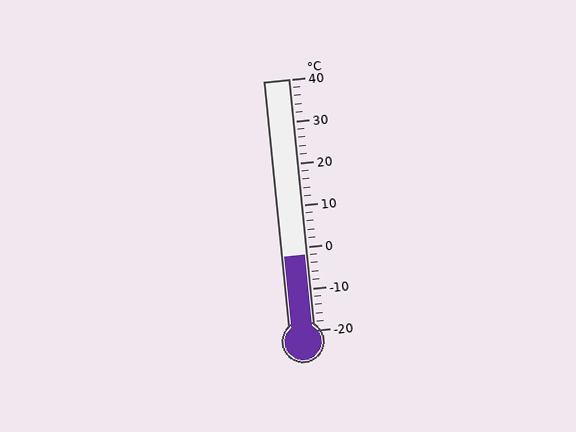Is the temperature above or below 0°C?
The temperature is below 0°C.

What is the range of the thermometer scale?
The thermometer scale ranges from -20°C to 40°C.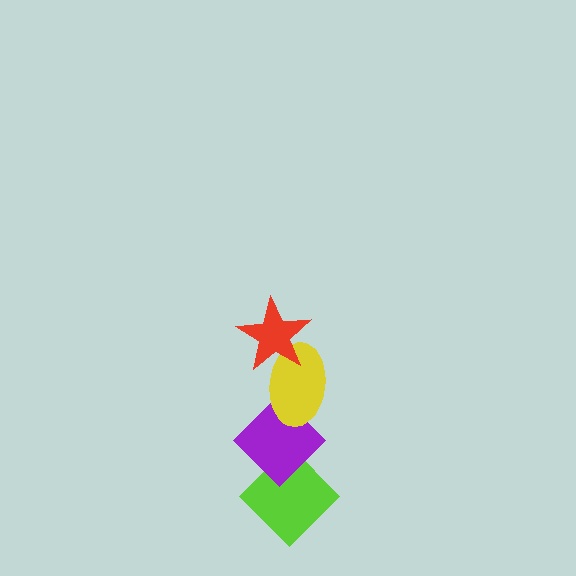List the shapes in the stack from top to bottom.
From top to bottom: the red star, the yellow ellipse, the purple diamond, the lime diamond.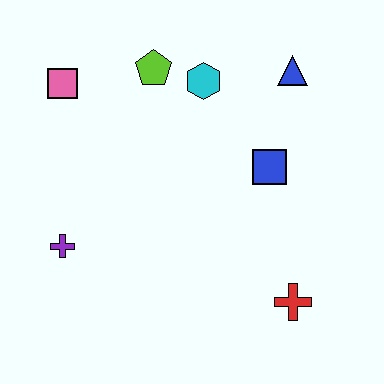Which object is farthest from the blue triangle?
The purple cross is farthest from the blue triangle.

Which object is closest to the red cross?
The blue square is closest to the red cross.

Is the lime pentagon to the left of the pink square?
No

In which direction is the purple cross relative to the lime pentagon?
The purple cross is below the lime pentagon.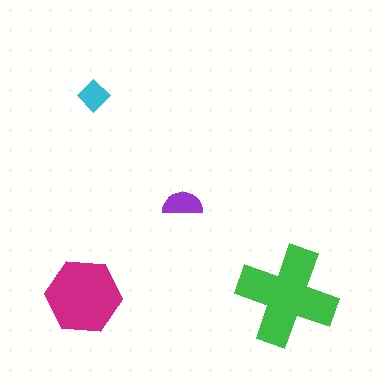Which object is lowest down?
The magenta hexagon is bottommost.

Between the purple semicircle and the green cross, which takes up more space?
The green cross.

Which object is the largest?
The green cross.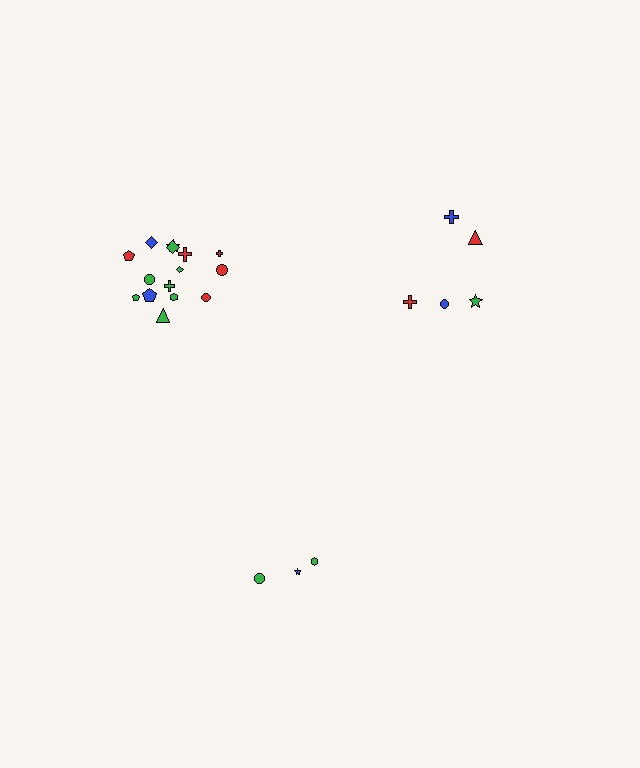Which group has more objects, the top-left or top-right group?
The top-left group.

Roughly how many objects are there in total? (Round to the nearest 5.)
Roughly 25 objects in total.